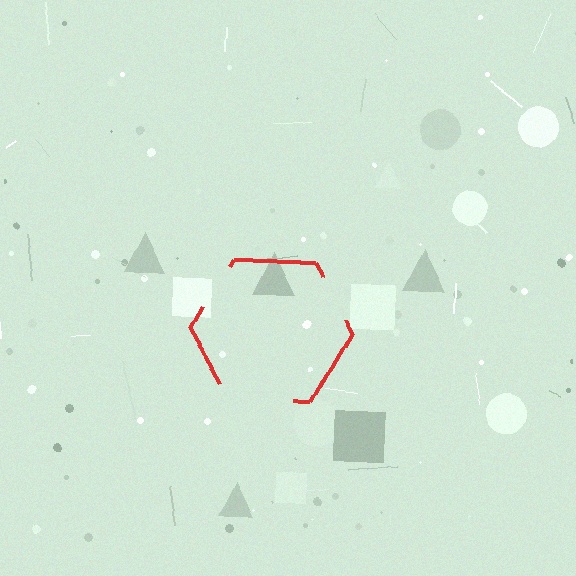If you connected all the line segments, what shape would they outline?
They would outline a hexagon.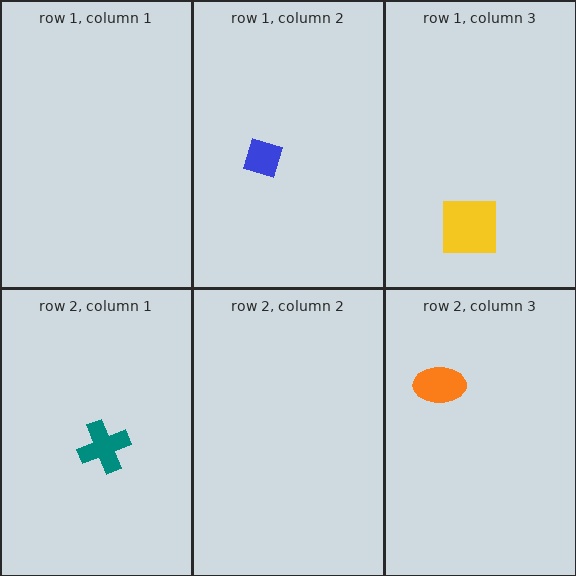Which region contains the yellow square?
The row 1, column 3 region.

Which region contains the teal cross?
The row 2, column 1 region.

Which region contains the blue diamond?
The row 1, column 2 region.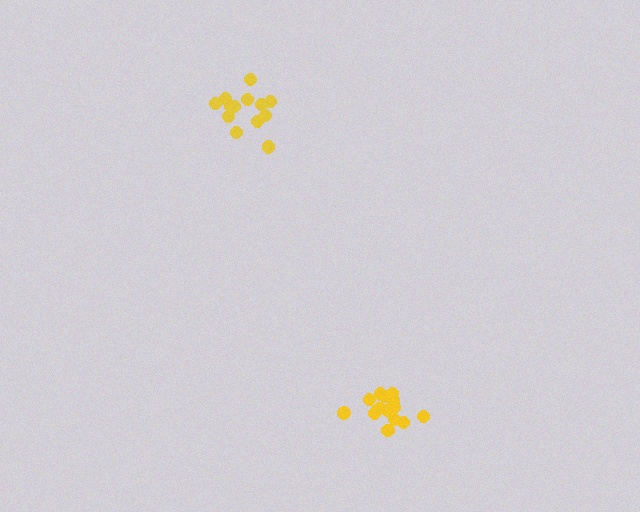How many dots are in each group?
Group 1: 13 dots, Group 2: 16 dots (29 total).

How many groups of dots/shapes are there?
There are 2 groups.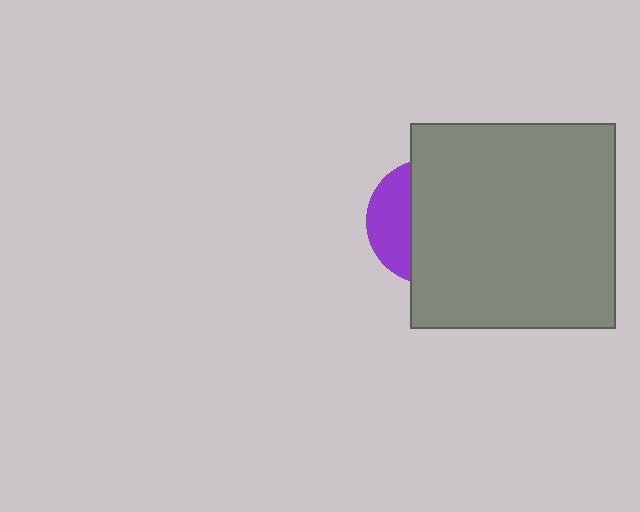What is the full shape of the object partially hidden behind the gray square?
The partially hidden object is a purple circle.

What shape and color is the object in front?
The object in front is a gray square.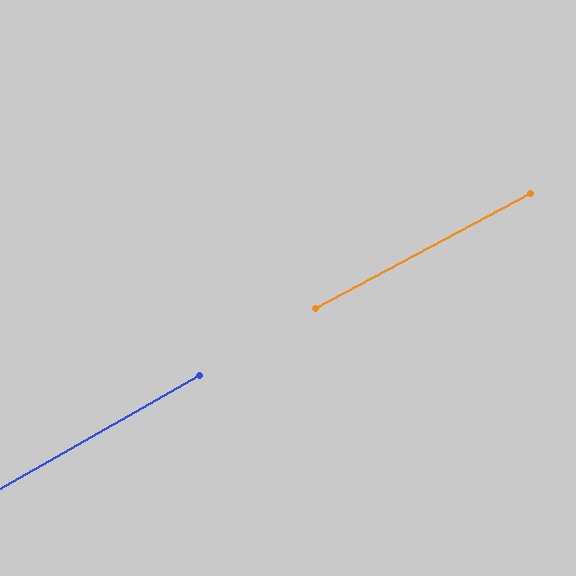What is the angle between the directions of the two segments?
Approximately 1 degree.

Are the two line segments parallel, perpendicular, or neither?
Parallel — their directions differ by only 1.2°.